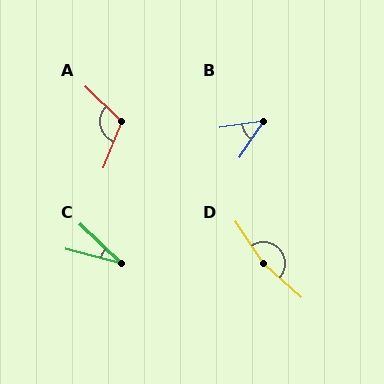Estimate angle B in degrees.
Approximately 49 degrees.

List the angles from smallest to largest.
C (28°), B (49°), A (113°), D (165°).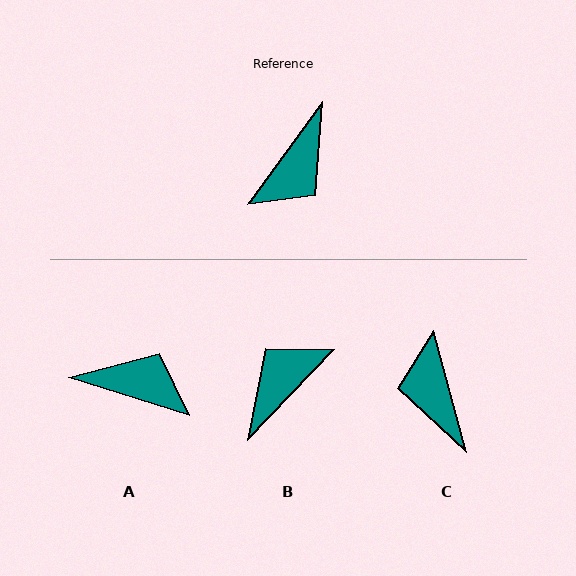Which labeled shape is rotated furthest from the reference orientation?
B, about 172 degrees away.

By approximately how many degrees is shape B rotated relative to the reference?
Approximately 172 degrees counter-clockwise.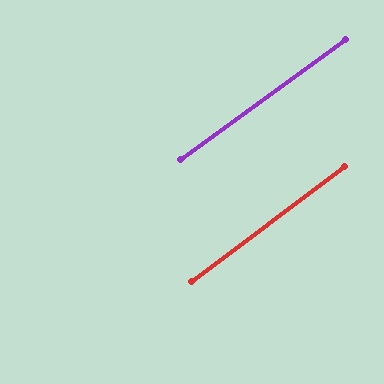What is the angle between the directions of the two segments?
Approximately 1 degree.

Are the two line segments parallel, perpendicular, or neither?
Parallel — their directions differ by only 0.7°.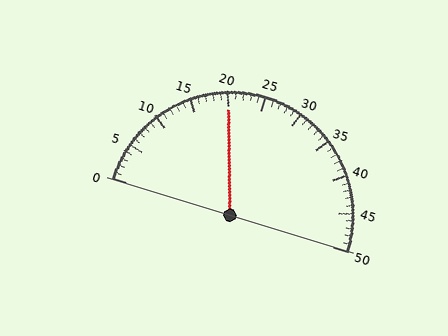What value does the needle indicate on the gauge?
The needle indicates approximately 20.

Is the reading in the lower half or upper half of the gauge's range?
The reading is in the lower half of the range (0 to 50).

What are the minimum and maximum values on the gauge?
The gauge ranges from 0 to 50.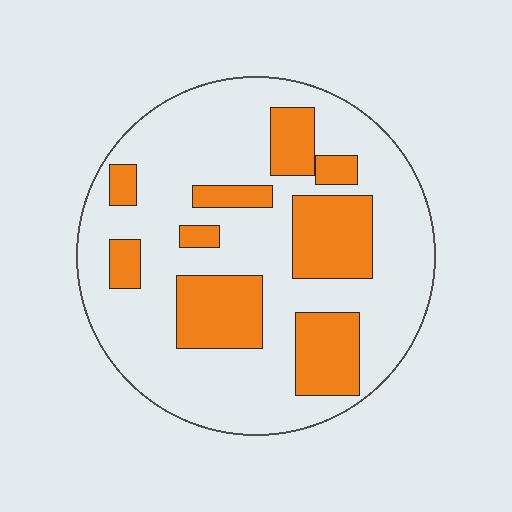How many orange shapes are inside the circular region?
9.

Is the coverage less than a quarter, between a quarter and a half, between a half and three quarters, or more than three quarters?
Between a quarter and a half.